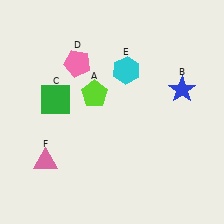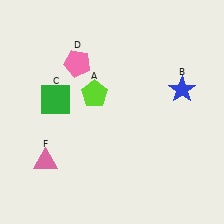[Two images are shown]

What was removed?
The cyan hexagon (E) was removed in Image 2.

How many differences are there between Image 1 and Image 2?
There is 1 difference between the two images.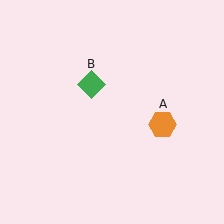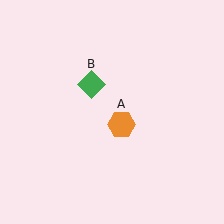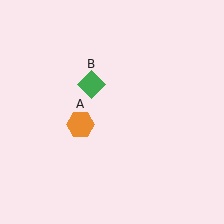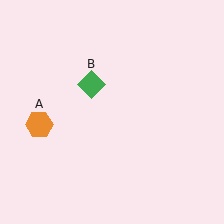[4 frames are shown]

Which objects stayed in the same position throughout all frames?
Green diamond (object B) remained stationary.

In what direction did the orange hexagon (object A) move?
The orange hexagon (object A) moved left.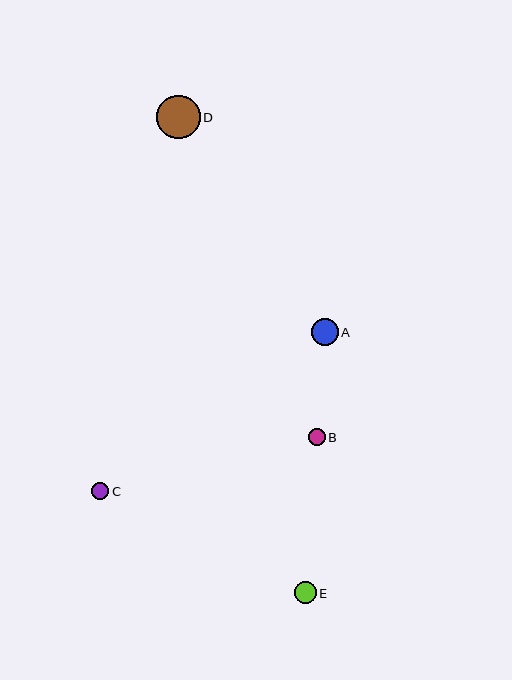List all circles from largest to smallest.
From largest to smallest: D, A, E, C, B.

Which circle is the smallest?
Circle B is the smallest with a size of approximately 17 pixels.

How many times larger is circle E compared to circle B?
Circle E is approximately 1.3 times the size of circle B.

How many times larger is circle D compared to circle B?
Circle D is approximately 2.6 times the size of circle B.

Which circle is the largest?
Circle D is the largest with a size of approximately 43 pixels.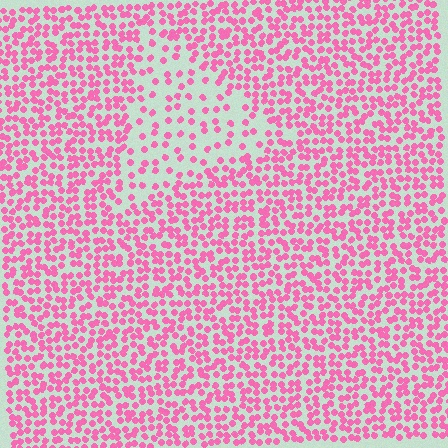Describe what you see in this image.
The image contains small pink elements arranged at two different densities. A triangle-shaped region is visible where the elements are less densely packed than the surrounding area.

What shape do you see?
I see a triangle.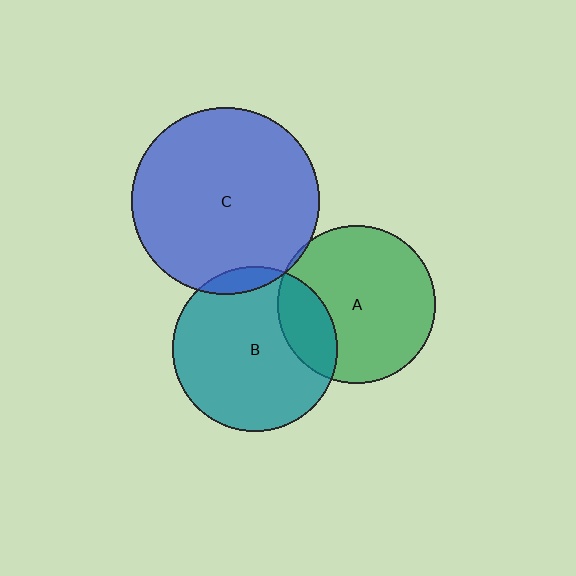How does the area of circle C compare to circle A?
Approximately 1.4 times.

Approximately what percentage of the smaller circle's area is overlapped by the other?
Approximately 5%.